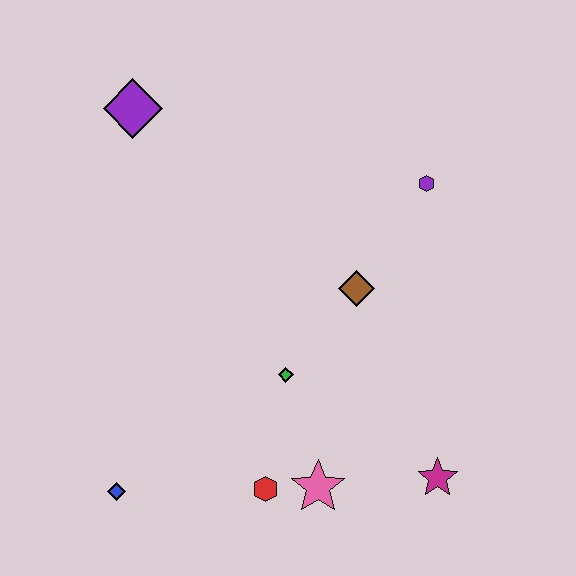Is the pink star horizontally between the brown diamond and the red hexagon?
Yes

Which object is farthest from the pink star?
The purple diamond is farthest from the pink star.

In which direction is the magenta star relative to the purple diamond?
The magenta star is below the purple diamond.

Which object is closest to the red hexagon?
The pink star is closest to the red hexagon.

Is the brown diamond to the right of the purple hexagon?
No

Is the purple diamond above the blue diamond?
Yes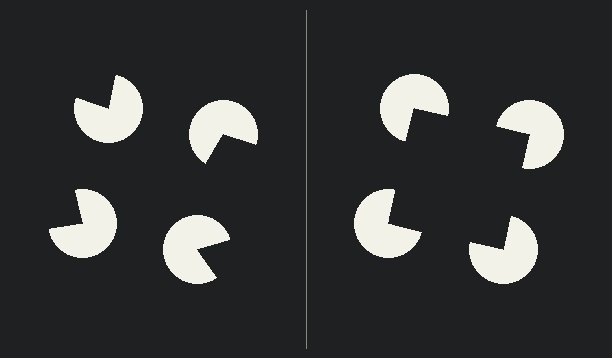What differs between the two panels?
The pac-man discs are positioned identically on both sides; only the wedge orientations differ. On the right they align to a square; on the left they are misaligned.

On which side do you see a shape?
An illusory square appears on the right side. On the left side the wedge cuts are rotated, so no coherent shape forms.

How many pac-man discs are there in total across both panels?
8 — 4 on each side.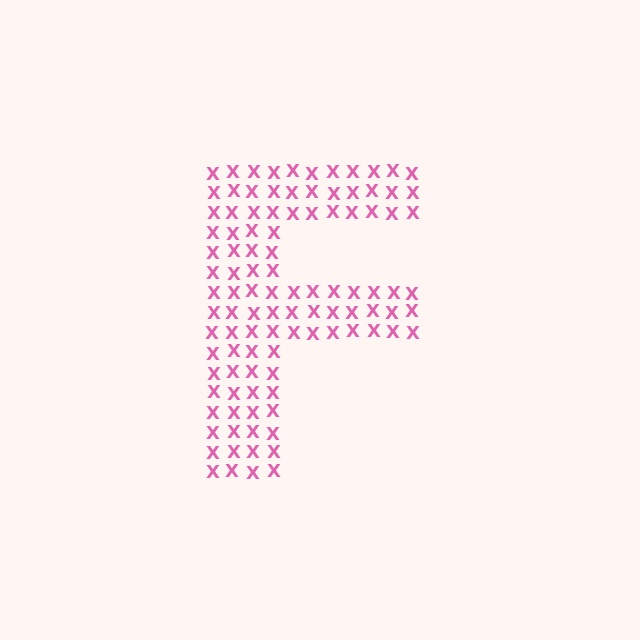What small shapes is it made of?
It is made of small letter X's.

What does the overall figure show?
The overall figure shows the letter F.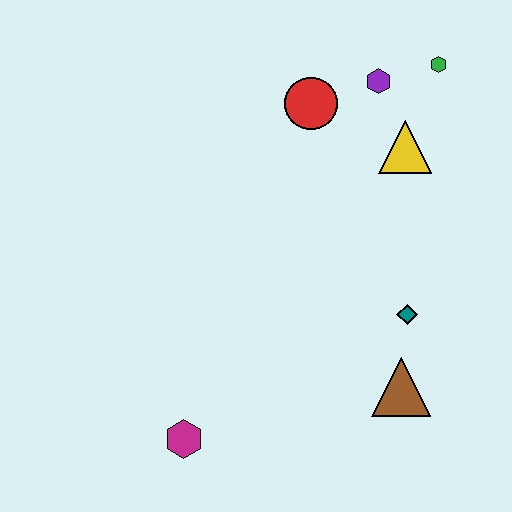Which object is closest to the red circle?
The purple hexagon is closest to the red circle.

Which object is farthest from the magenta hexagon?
The green hexagon is farthest from the magenta hexagon.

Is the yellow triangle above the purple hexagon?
No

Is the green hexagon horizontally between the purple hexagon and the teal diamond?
No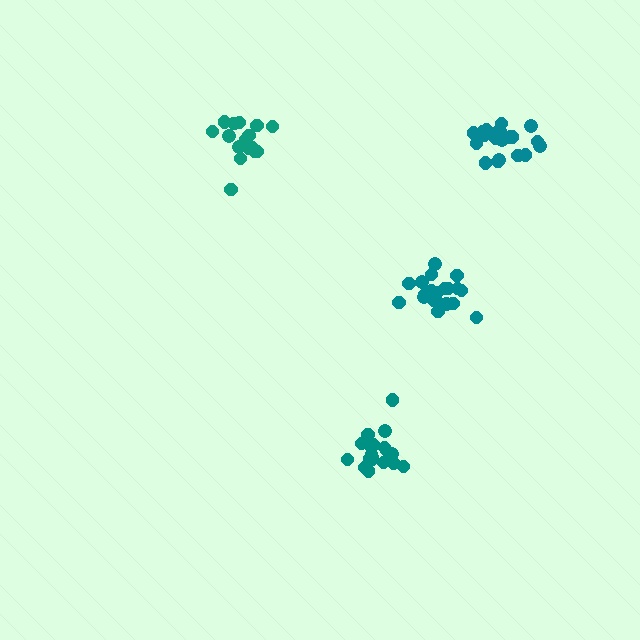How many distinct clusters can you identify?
There are 4 distinct clusters.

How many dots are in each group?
Group 1: 20 dots, Group 2: 17 dots, Group 3: 21 dots, Group 4: 20 dots (78 total).